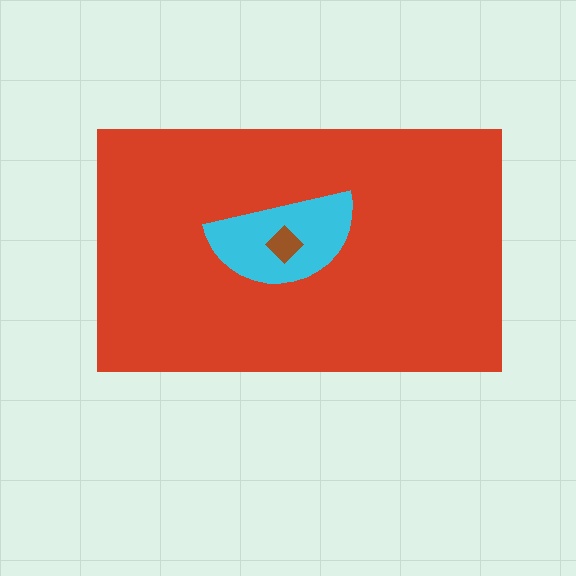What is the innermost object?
The brown diamond.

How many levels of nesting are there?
3.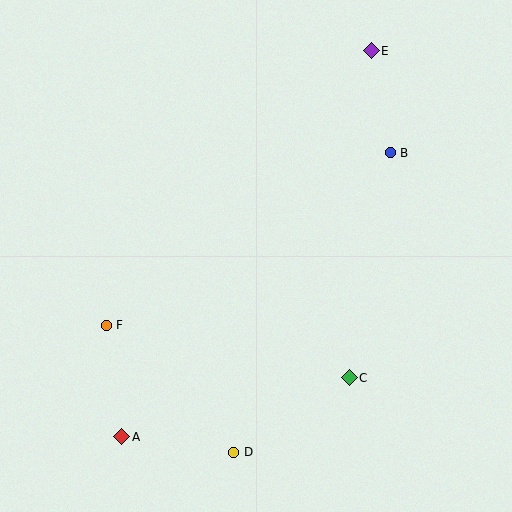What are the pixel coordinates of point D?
Point D is at (234, 452).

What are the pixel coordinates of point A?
Point A is at (122, 437).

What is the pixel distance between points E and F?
The distance between E and F is 382 pixels.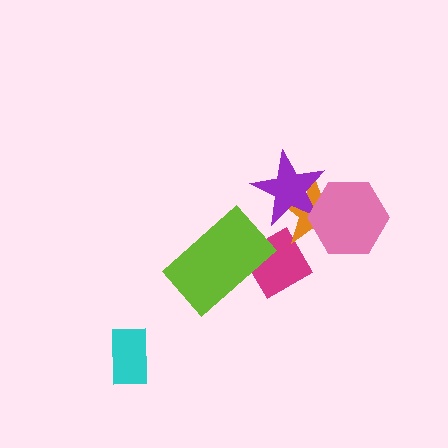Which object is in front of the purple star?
The pink hexagon is in front of the purple star.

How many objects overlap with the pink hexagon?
2 objects overlap with the pink hexagon.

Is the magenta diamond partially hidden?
Yes, it is partially covered by another shape.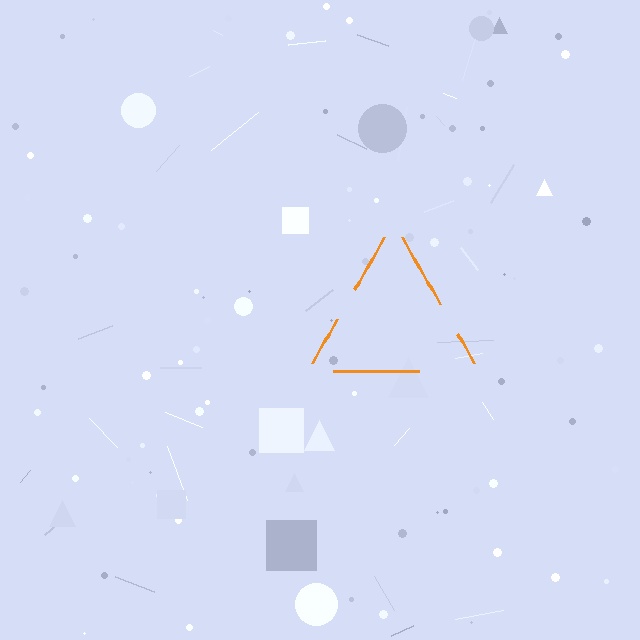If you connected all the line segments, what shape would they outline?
They would outline a triangle.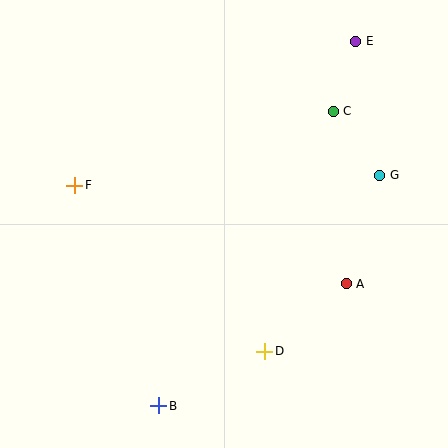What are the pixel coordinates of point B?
Point B is at (159, 406).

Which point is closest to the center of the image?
Point D at (265, 351) is closest to the center.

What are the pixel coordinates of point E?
Point E is at (356, 41).